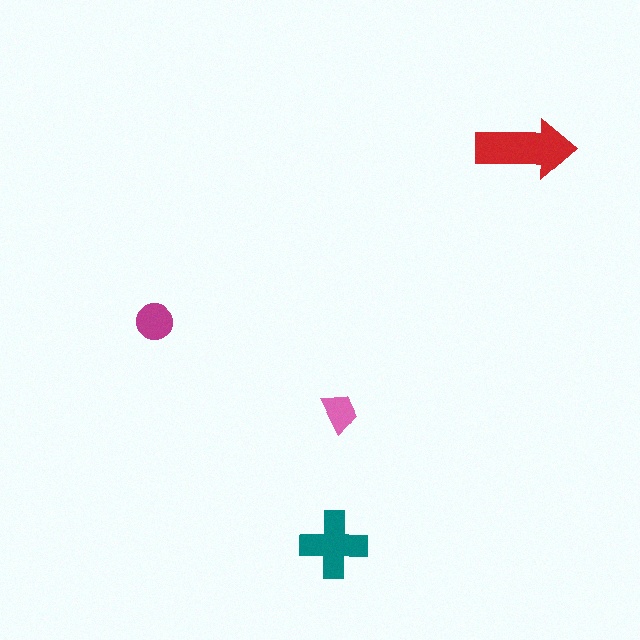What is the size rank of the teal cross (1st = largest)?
2nd.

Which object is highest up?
The red arrow is topmost.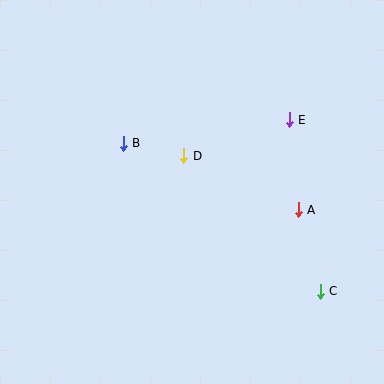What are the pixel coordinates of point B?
Point B is at (123, 143).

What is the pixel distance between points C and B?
The distance between C and B is 246 pixels.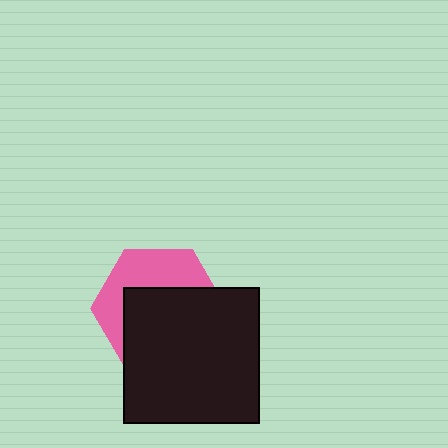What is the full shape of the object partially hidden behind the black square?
The partially hidden object is a pink hexagon.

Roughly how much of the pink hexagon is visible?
A small part of it is visible (roughly 41%).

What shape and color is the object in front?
The object in front is a black square.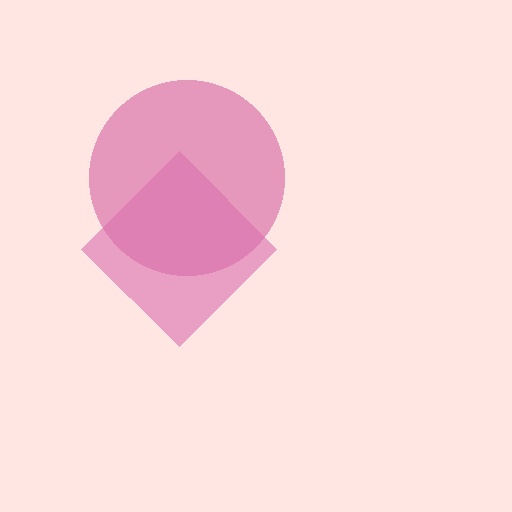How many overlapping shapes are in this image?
There are 2 overlapping shapes in the image.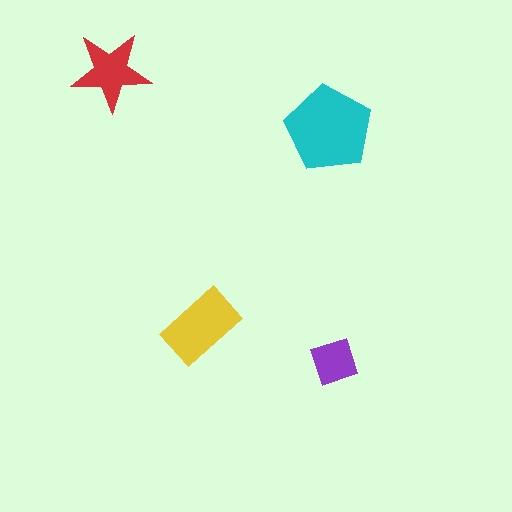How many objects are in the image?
There are 4 objects in the image.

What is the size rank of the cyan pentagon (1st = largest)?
1st.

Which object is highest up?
The red star is topmost.